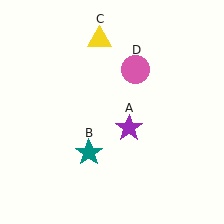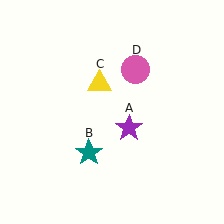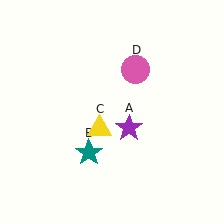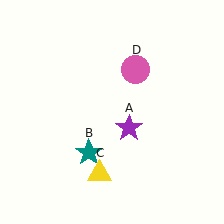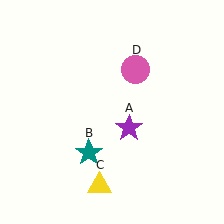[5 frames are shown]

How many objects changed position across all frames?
1 object changed position: yellow triangle (object C).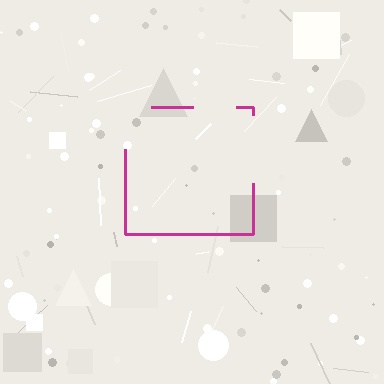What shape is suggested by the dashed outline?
The dashed outline suggests a square.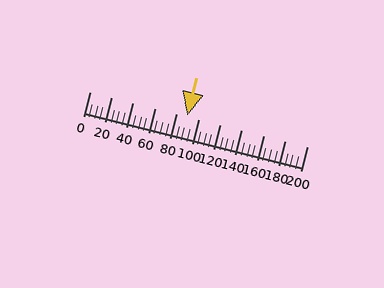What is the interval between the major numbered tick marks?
The major tick marks are spaced 20 units apart.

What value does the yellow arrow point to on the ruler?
The yellow arrow points to approximately 90.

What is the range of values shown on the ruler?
The ruler shows values from 0 to 200.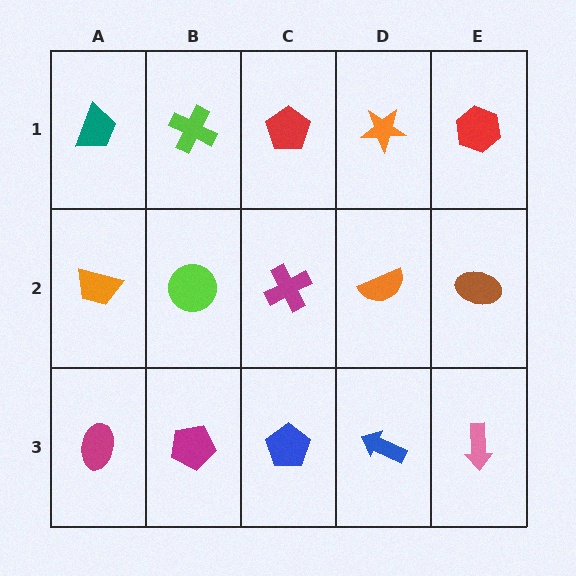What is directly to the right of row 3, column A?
A magenta pentagon.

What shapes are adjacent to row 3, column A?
An orange trapezoid (row 2, column A), a magenta pentagon (row 3, column B).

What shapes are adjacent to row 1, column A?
An orange trapezoid (row 2, column A), a lime cross (row 1, column B).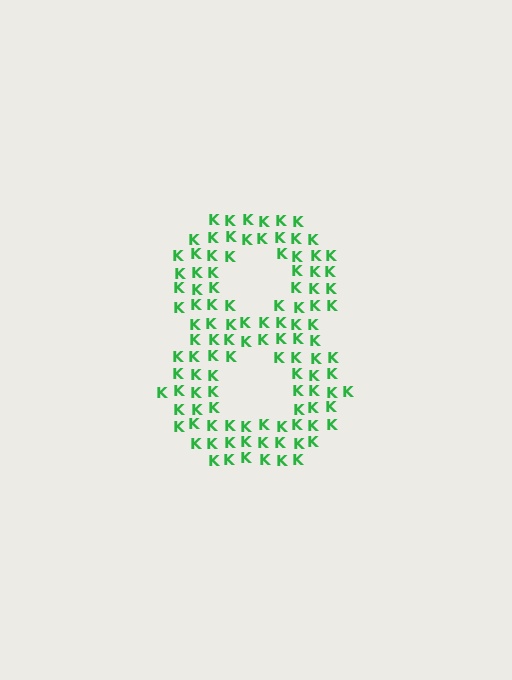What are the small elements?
The small elements are letter K's.